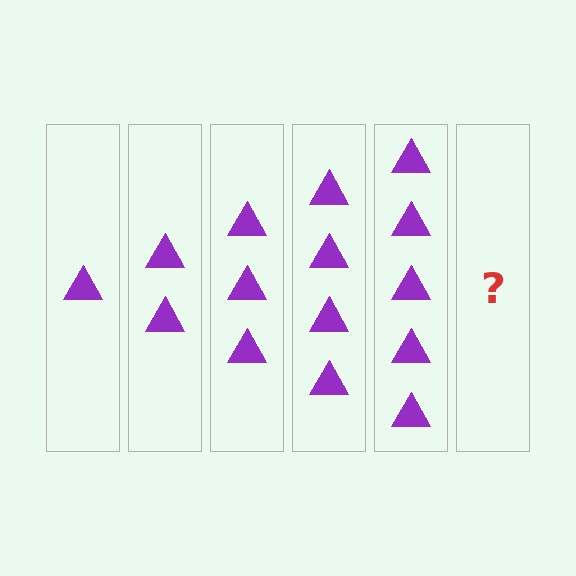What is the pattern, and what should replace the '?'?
The pattern is that each step adds one more triangle. The '?' should be 6 triangles.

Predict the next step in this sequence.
The next step is 6 triangles.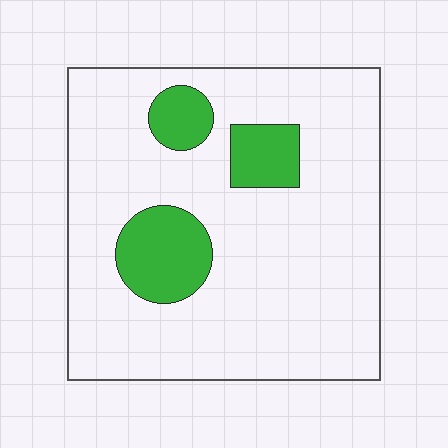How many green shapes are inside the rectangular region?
3.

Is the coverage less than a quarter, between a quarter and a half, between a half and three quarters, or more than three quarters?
Less than a quarter.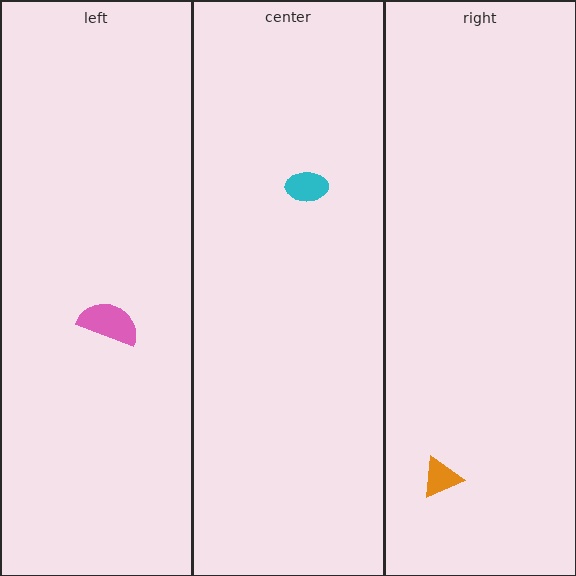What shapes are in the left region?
The pink semicircle.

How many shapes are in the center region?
1.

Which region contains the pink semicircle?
The left region.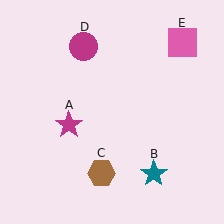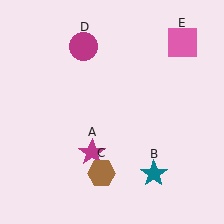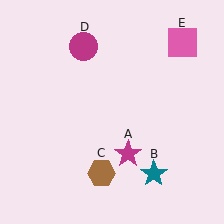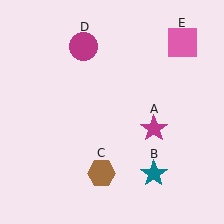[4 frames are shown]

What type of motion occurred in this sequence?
The magenta star (object A) rotated counterclockwise around the center of the scene.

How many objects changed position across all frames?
1 object changed position: magenta star (object A).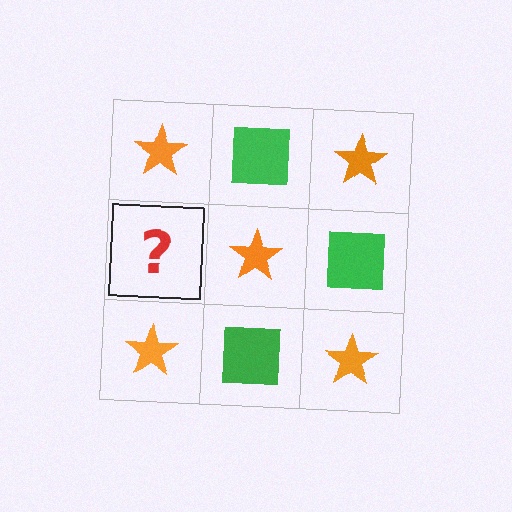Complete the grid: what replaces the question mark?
The question mark should be replaced with a green square.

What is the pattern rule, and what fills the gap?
The rule is that it alternates orange star and green square in a checkerboard pattern. The gap should be filled with a green square.